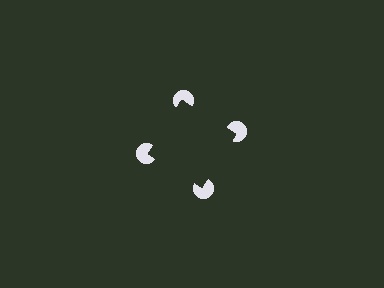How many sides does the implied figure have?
4 sides.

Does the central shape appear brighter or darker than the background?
It typically appears slightly darker than the background, even though no actual brightness change is drawn.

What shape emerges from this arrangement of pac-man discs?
An illusory square — its edges are inferred from the aligned wedge cuts in the pac-man discs, not physically drawn.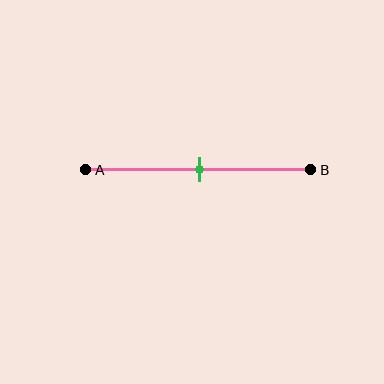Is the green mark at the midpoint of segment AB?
Yes, the mark is approximately at the midpoint.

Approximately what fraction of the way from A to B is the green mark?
The green mark is approximately 50% of the way from A to B.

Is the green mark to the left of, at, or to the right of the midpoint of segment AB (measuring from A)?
The green mark is approximately at the midpoint of segment AB.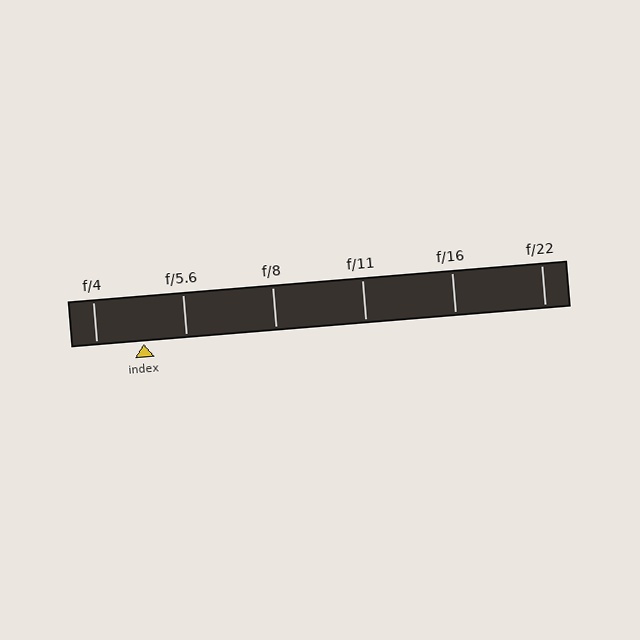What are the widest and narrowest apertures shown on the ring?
The widest aperture shown is f/4 and the narrowest is f/22.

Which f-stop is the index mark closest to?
The index mark is closest to f/5.6.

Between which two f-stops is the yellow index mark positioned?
The index mark is between f/4 and f/5.6.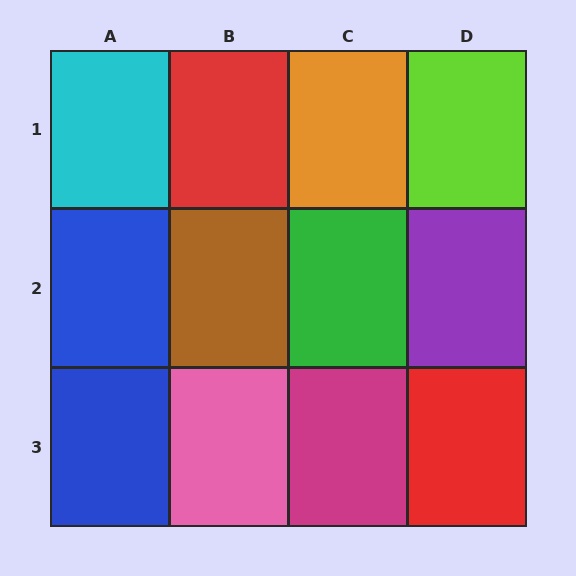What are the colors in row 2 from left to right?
Blue, brown, green, purple.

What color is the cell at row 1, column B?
Red.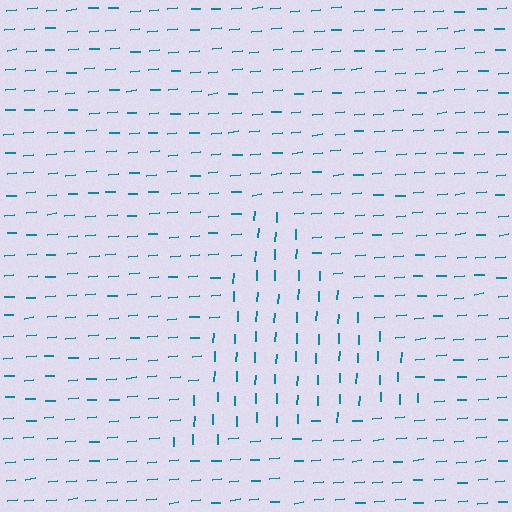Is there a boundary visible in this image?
Yes, there is a texture boundary formed by a change in line orientation.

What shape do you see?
I see a triangle.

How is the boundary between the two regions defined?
The boundary is defined purely by a change in line orientation (approximately 82 degrees difference). All lines are the same color and thickness.